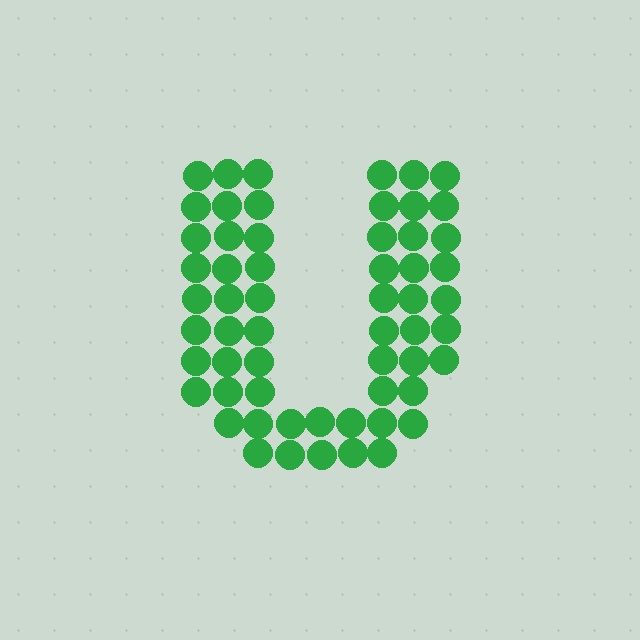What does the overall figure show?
The overall figure shows the letter U.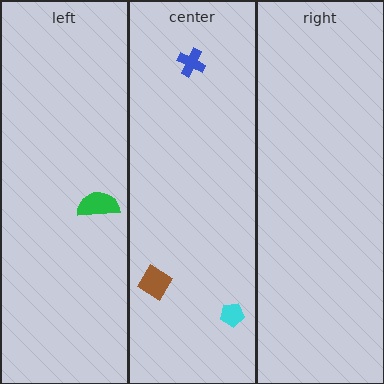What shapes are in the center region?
The blue cross, the brown diamond, the cyan pentagon.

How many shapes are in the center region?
3.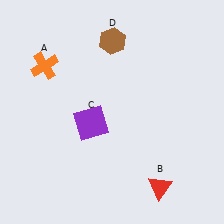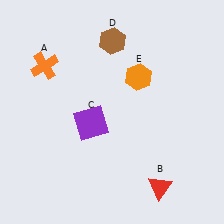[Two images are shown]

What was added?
An orange hexagon (E) was added in Image 2.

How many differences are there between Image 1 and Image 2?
There is 1 difference between the two images.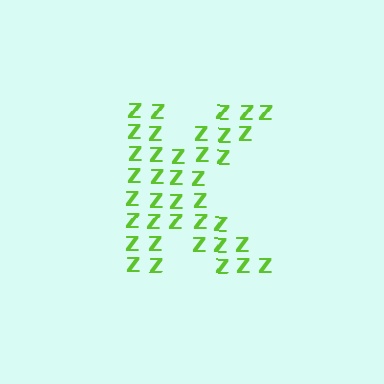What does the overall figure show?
The overall figure shows the letter K.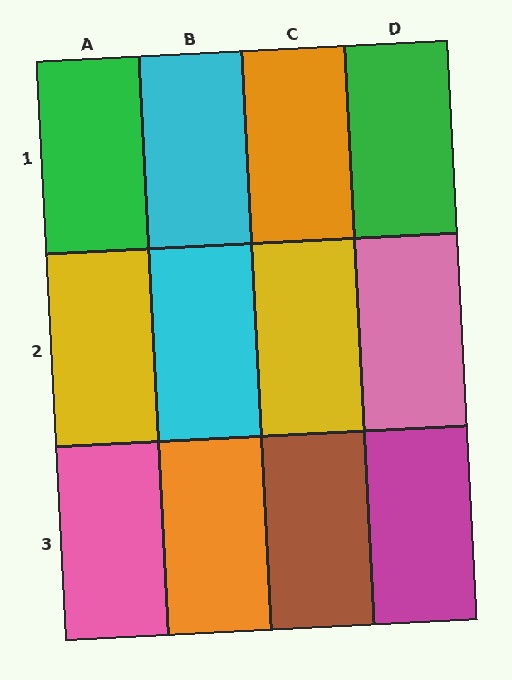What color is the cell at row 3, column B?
Orange.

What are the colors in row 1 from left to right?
Green, cyan, orange, green.